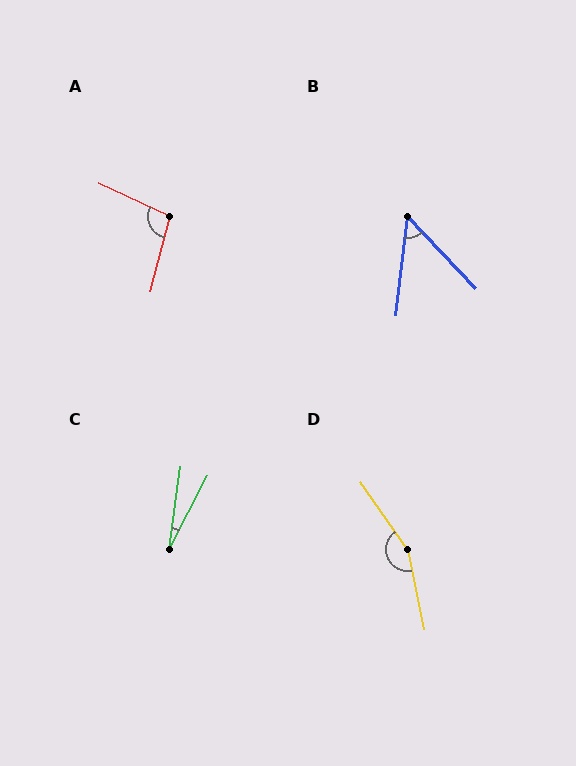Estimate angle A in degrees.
Approximately 101 degrees.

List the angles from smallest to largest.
C (19°), B (50°), A (101°), D (157°).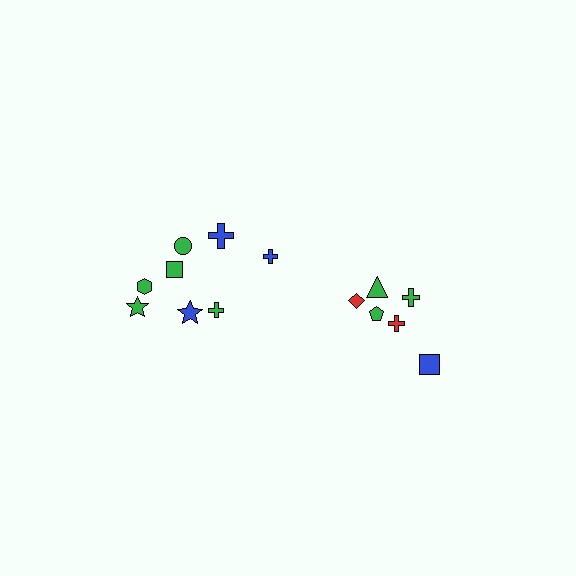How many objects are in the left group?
There are 8 objects.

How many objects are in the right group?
There are 6 objects.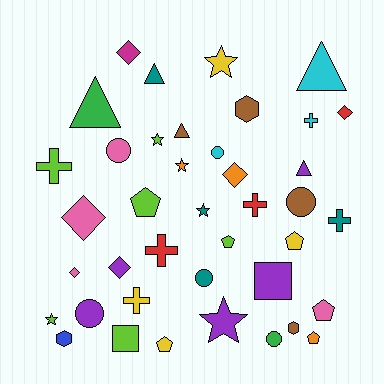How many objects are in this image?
There are 40 objects.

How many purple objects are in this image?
There are 5 purple objects.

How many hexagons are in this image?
There are 3 hexagons.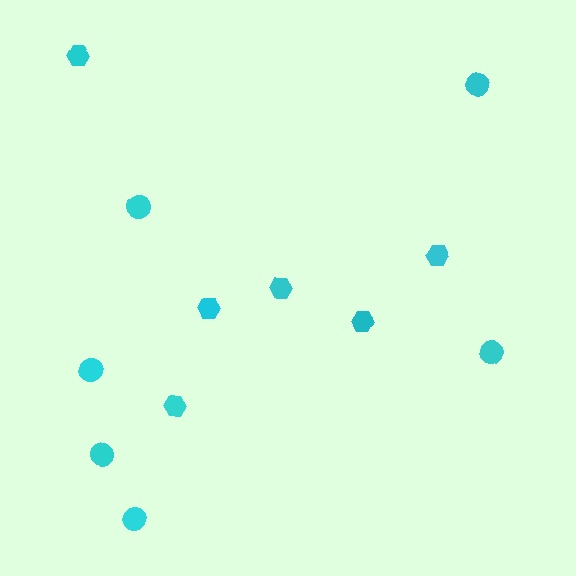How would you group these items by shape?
There are 2 groups: one group of hexagons (6) and one group of circles (6).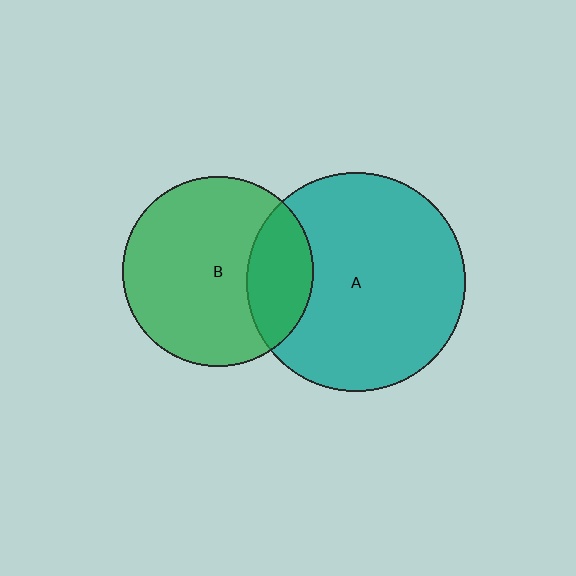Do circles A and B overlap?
Yes.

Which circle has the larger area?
Circle A (teal).